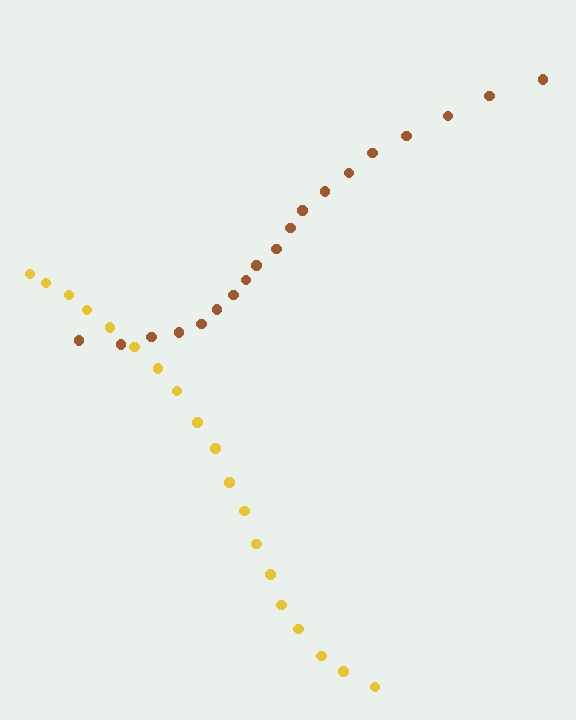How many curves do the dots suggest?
There are 2 distinct paths.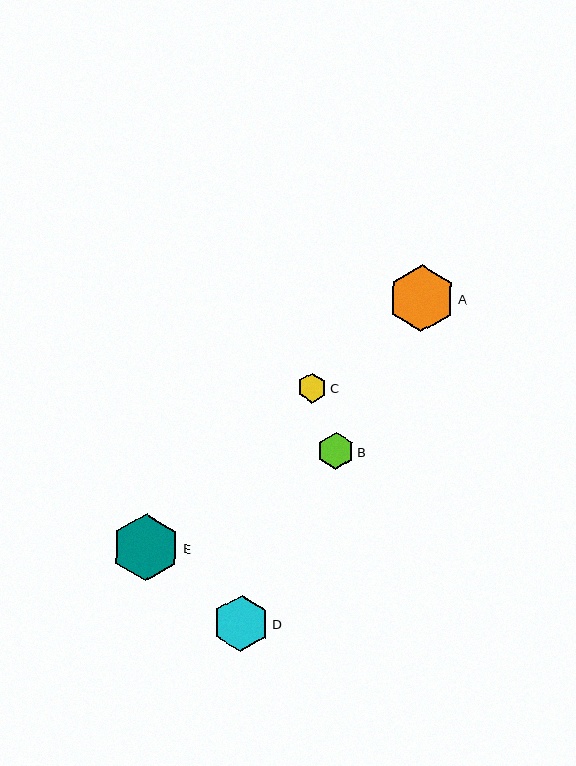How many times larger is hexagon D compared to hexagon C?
Hexagon D is approximately 1.9 times the size of hexagon C.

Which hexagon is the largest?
Hexagon E is the largest with a size of approximately 68 pixels.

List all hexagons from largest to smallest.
From largest to smallest: E, A, D, B, C.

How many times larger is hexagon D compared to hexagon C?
Hexagon D is approximately 1.9 times the size of hexagon C.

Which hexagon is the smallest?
Hexagon C is the smallest with a size of approximately 30 pixels.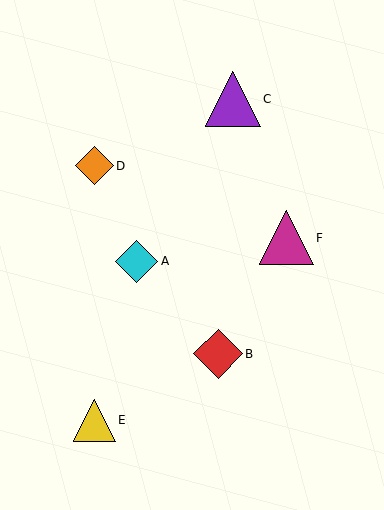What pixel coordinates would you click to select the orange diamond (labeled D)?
Click at (94, 166) to select the orange diamond D.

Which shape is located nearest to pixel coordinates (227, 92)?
The purple triangle (labeled C) at (233, 99) is nearest to that location.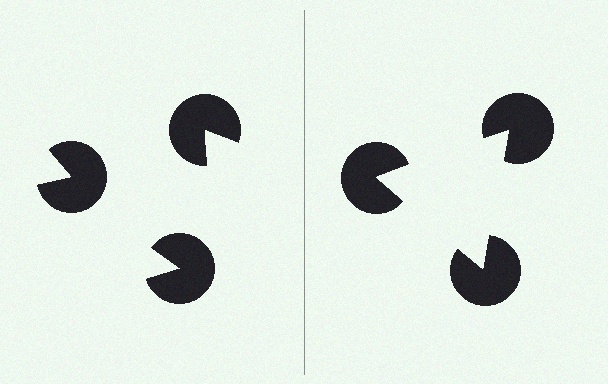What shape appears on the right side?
An illusory triangle.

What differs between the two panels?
The pac-man discs are positioned identically on both sides; only the wedge orientations differ. On the right they align to a triangle; on the left they are misaligned.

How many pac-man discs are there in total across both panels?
6 — 3 on each side.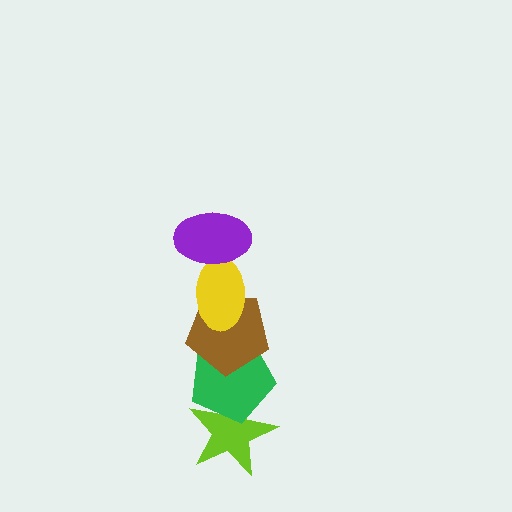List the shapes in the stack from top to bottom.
From top to bottom: the purple ellipse, the yellow ellipse, the brown pentagon, the green pentagon, the lime star.